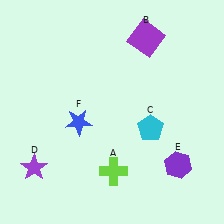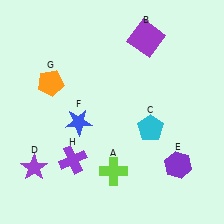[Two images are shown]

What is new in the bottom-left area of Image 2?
A purple cross (H) was added in the bottom-left area of Image 2.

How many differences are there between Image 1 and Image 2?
There are 2 differences between the two images.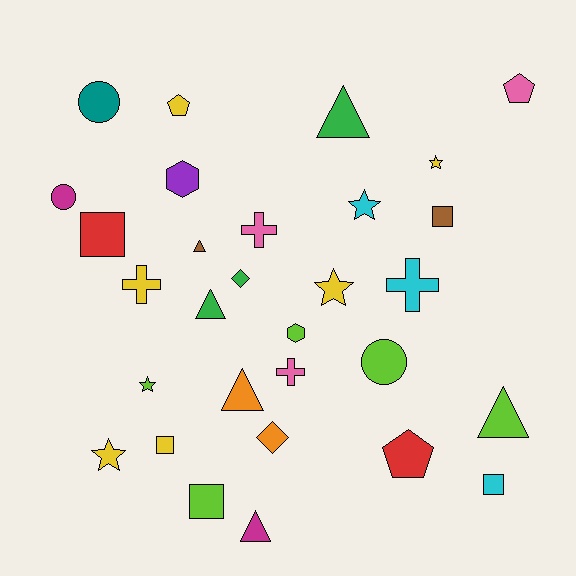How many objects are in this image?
There are 30 objects.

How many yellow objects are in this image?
There are 6 yellow objects.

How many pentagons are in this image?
There are 3 pentagons.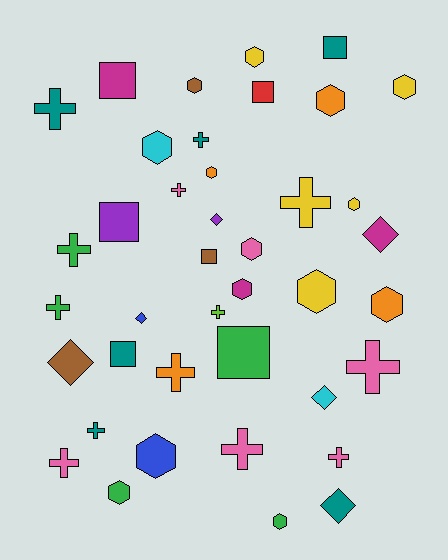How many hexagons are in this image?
There are 14 hexagons.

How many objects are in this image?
There are 40 objects.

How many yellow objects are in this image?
There are 5 yellow objects.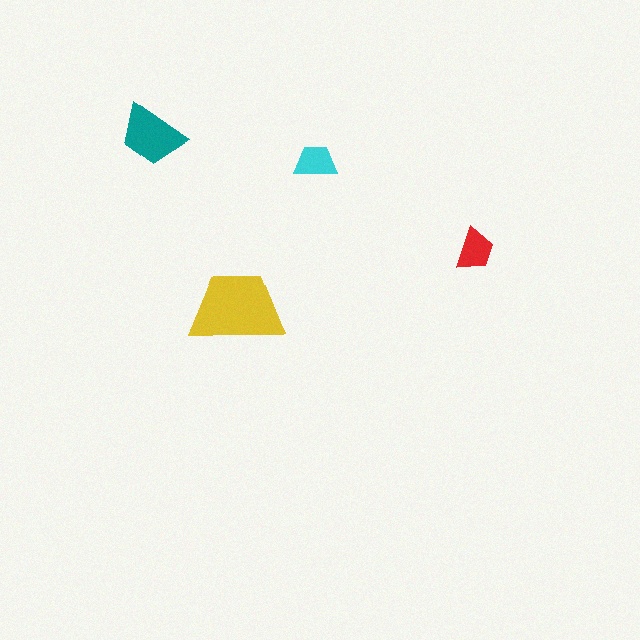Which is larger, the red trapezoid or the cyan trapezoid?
The red one.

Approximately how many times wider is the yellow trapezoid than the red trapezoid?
About 2 times wider.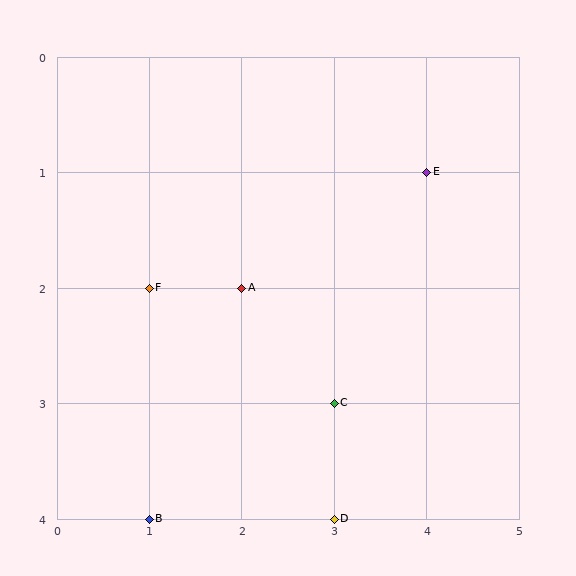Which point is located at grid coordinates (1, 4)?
Point B is at (1, 4).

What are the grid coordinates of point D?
Point D is at grid coordinates (3, 4).